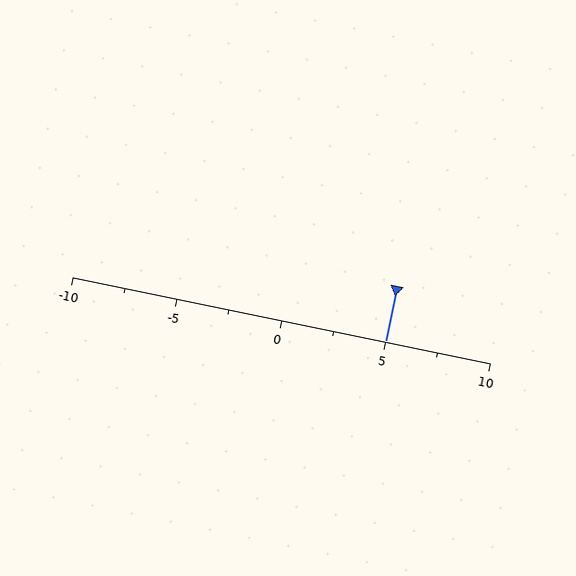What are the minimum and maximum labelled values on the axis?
The axis runs from -10 to 10.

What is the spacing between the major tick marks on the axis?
The major ticks are spaced 5 apart.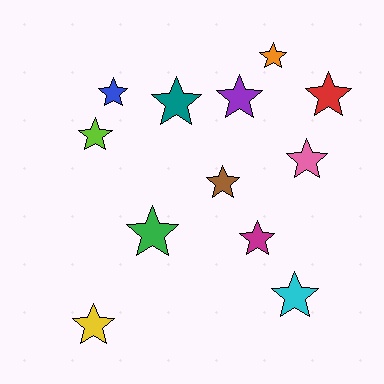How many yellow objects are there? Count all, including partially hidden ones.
There is 1 yellow object.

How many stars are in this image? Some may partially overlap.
There are 12 stars.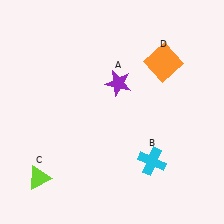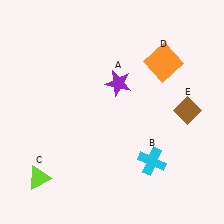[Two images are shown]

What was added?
A brown diamond (E) was added in Image 2.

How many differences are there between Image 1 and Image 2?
There is 1 difference between the two images.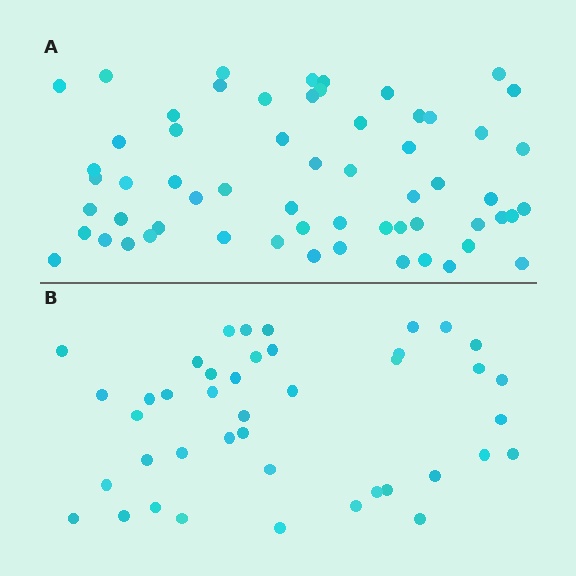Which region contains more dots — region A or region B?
Region A (the top region) has more dots.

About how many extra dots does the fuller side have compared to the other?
Region A has approximately 20 more dots than region B.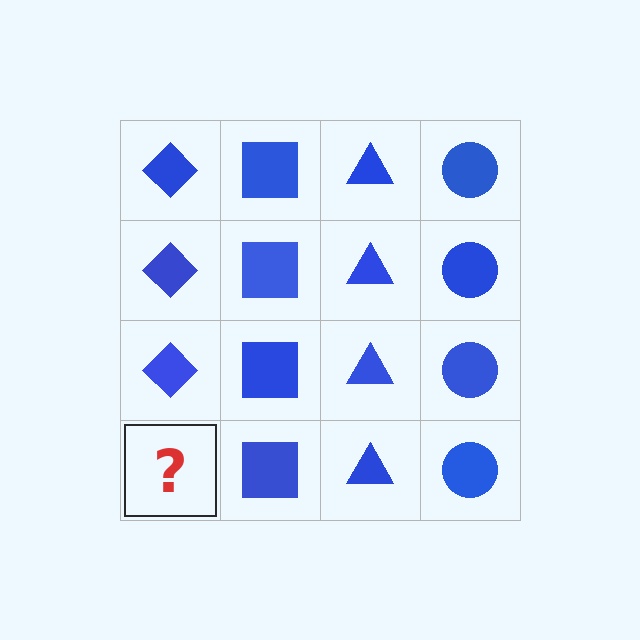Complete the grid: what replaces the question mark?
The question mark should be replaced with a blue diamond.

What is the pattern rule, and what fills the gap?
The rule is that each column has a consistent shape. The gap should be filled with a blue diamond.